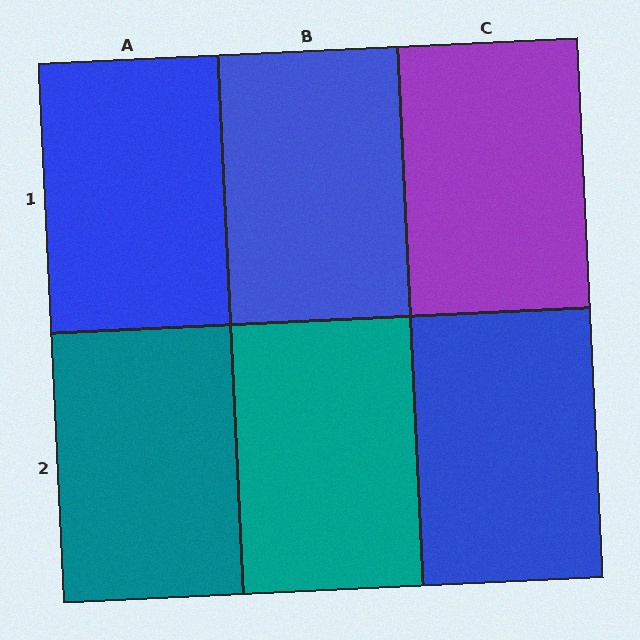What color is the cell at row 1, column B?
Blue.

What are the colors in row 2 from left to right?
Teal, teal, blue.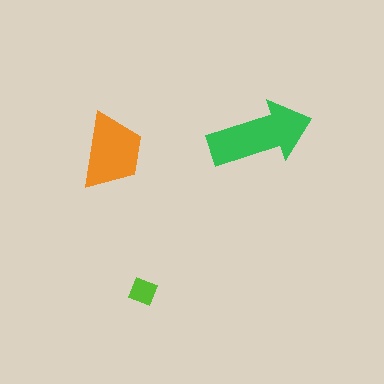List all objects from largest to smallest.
The green arrow, the orange trapezoid, the lime diamond.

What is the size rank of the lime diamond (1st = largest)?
3rd.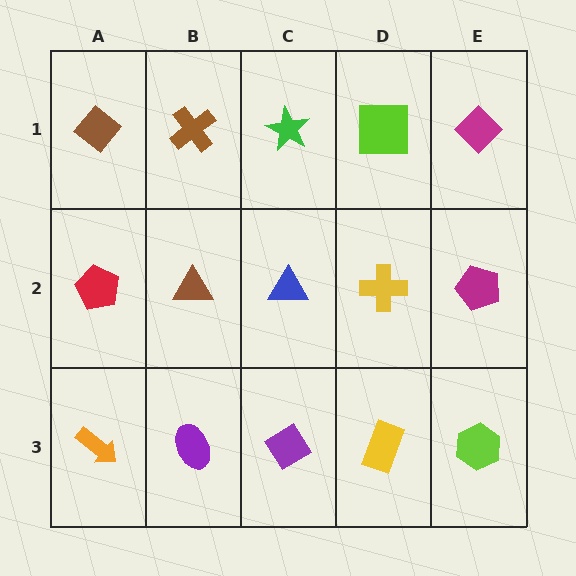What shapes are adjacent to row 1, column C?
A blue triangle (row 2, column C), a brown cross (row 1, column B), a lime square (row 1, column D).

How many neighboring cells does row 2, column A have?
3.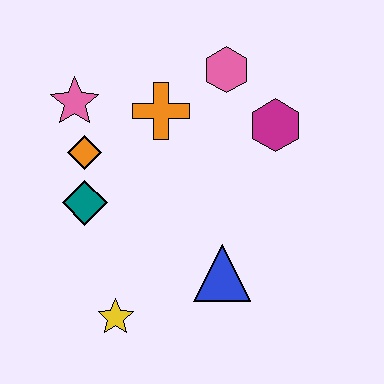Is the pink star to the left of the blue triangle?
Yes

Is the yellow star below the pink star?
Yes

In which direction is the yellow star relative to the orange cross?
The yellow star is below the orange cross.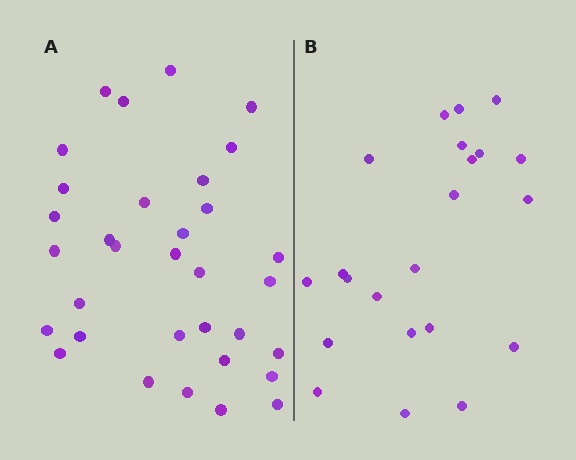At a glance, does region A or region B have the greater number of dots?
Region A (the left region) has more dots.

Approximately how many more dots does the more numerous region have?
Region A has roughly 12 or so more dots than region B.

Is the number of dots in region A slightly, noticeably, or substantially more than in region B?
Region A has substantially more. The ratio is roughly 1.5 to 1.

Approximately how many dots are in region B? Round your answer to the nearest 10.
About 20 dots. (The exact count is 22, which rounds to 20.)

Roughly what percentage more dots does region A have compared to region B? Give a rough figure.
About 50% more.